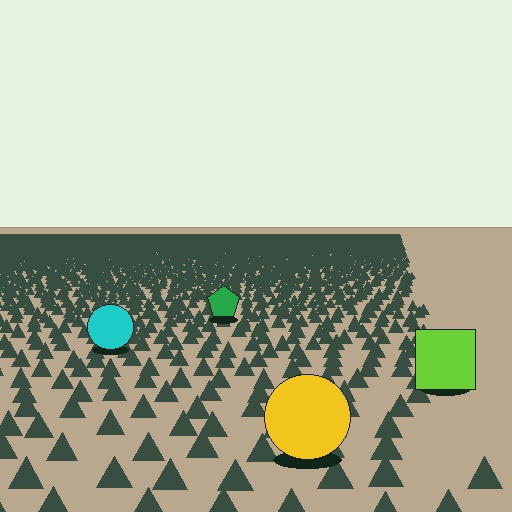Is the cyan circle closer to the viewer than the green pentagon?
Yes. The cyan circle is closer — you can tell from the texture gradient: the ground texture is coarser near it.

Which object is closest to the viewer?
The yellow circle is closest. The texture marks near it are larger and more spread out.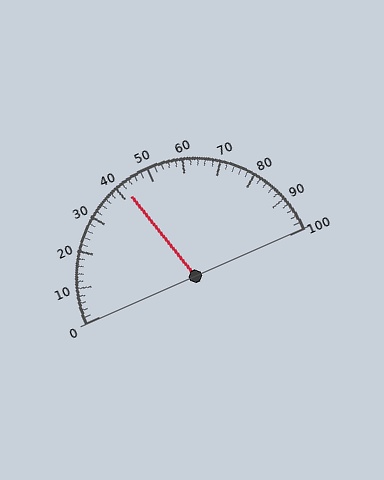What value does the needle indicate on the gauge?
The needle indicates approximately 42.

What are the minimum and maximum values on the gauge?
The gauge ranges from 0 to 100.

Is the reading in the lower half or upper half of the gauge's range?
The reading is in the lower half of the range (0 to 100).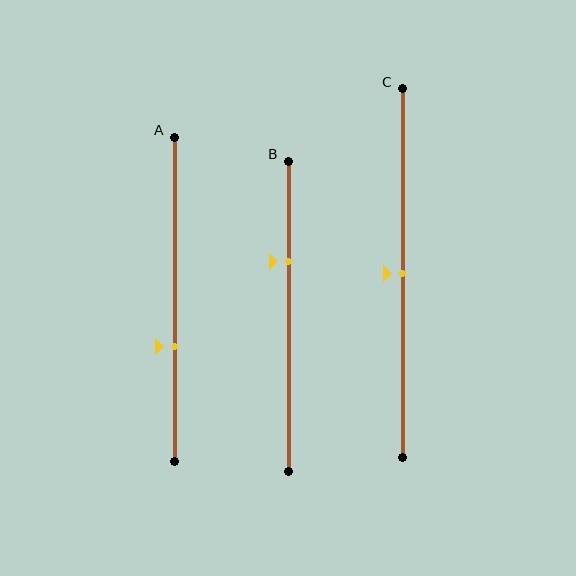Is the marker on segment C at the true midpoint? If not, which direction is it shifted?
Yes, the marker on segment C is at the true midpoint.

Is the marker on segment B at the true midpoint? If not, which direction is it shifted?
No, the marker on segment B is shifted upward by about 18% of the segment length.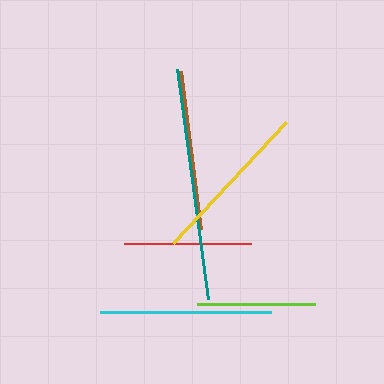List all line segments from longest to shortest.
From longest to shortest: teal, cyan, yellow, brown, red, lime.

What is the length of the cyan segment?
The cyan segment is approximately 171 pixels long.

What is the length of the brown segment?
The brown segment is approximately 160 pixels long.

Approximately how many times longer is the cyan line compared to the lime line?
The cyan line is approximately 1.5 times the length of the lime line.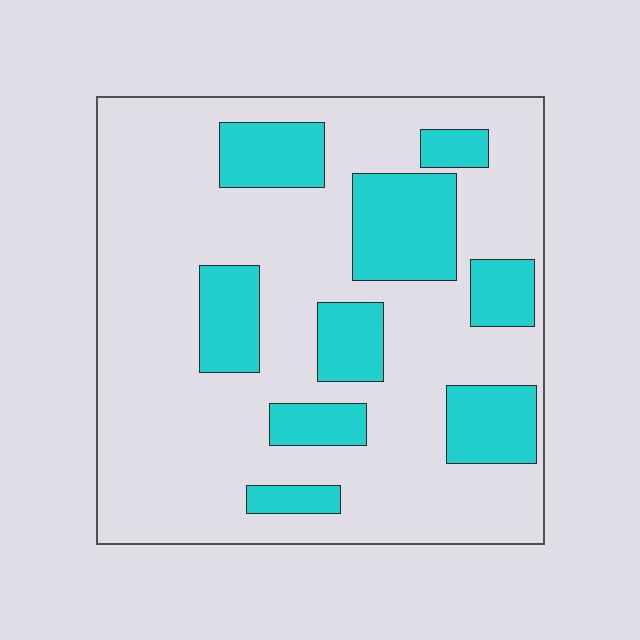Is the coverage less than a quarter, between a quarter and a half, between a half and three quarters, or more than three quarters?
Between a quarter and a half.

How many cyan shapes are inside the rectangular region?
9.